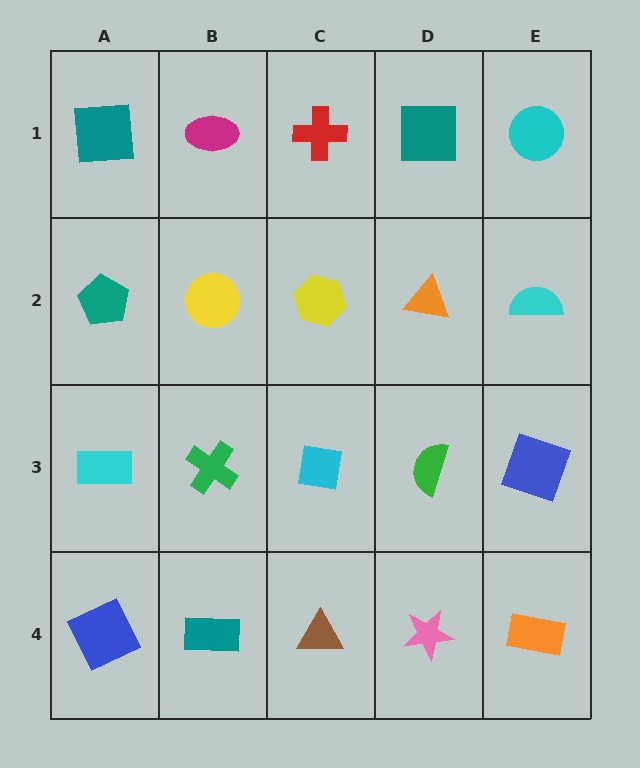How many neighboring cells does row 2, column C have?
4.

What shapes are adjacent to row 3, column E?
A cyan semicircle (row 2, column E), an orange rectangle (row 4, column E), a green semicircle (row 3, column D).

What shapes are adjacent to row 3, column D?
An orange triangle (row 2, column D), a pink star (row 4, column D), a cyan square (row 3, column C), a blue square (row 3, column E).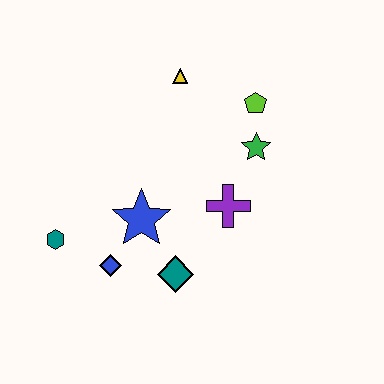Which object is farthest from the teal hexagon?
The lime pentagon is farthest from the teal hexagon.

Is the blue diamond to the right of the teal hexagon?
Yes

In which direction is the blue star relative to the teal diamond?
The blue star is above the teal diamond.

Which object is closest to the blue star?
The blue diamond is closest to the blue star.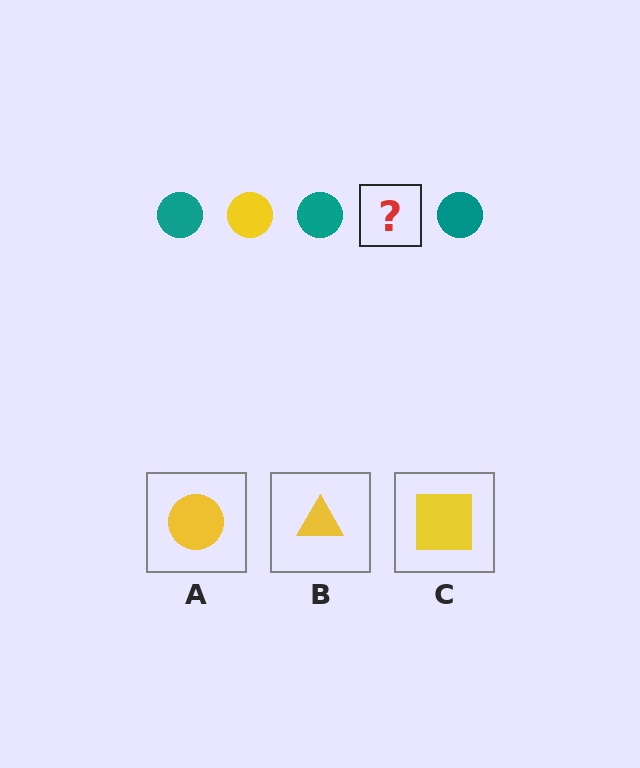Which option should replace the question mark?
Option A.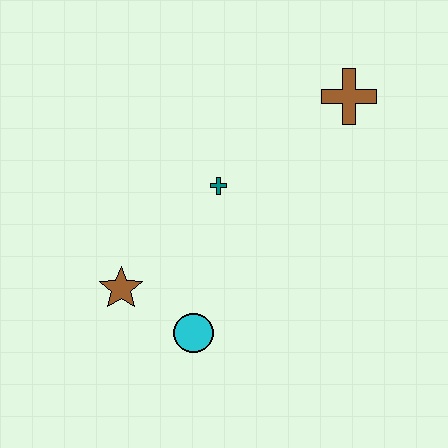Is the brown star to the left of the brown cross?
Yes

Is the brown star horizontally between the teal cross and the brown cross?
No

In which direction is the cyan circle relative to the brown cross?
The cyan circle is below the brown cross.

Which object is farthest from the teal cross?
The brown cross is farthest from the teal cross.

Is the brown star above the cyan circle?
Yes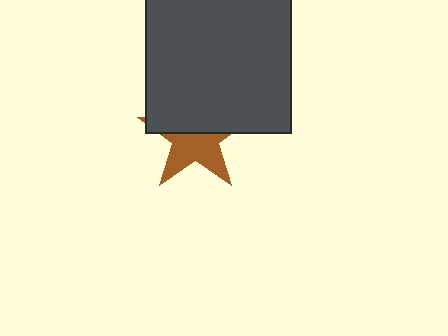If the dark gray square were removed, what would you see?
You would see the complete brown star.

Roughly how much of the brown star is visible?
About half of it is visible (roughly 51%).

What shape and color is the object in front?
The object in front is a dark gray square.